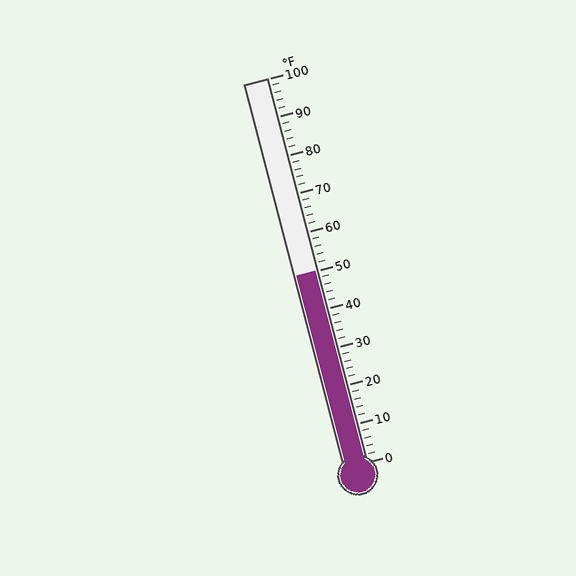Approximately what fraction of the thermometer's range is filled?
The thermometer is filled to approximately 50% of its range.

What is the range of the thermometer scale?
The thermometer scale ranges from 0°F to 100°F.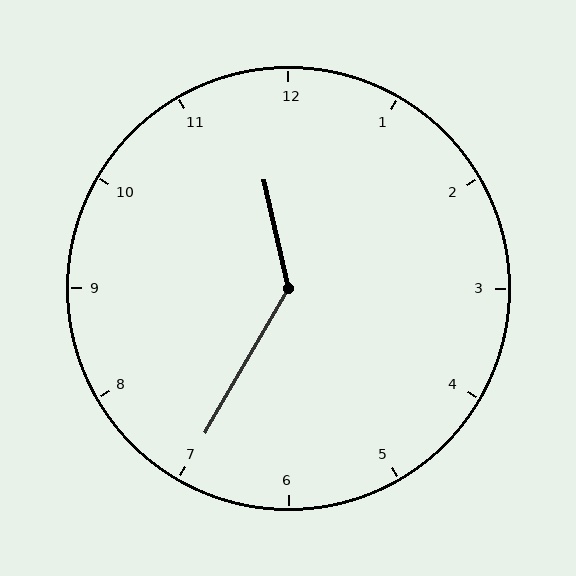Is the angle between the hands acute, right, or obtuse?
It is obtuse.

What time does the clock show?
11:35.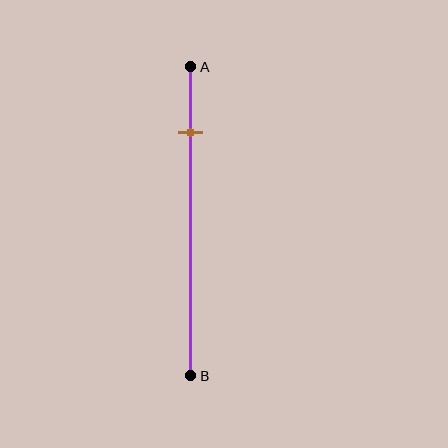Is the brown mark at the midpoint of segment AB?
No, the mark is at about 20% from A, not at the 50% midpoint.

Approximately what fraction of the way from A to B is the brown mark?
The brown mark is approximately 20% of the way from A to B.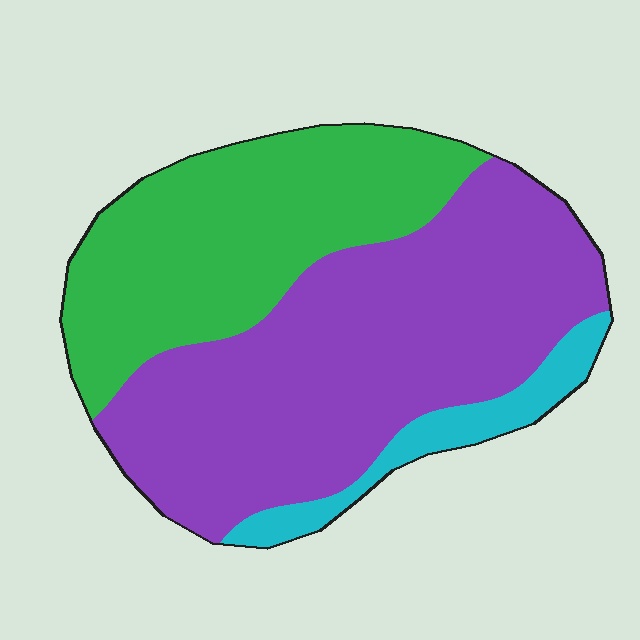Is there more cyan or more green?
Green.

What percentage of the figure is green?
Green covers 36% of the figure.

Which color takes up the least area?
Cyan, at roughly 10%.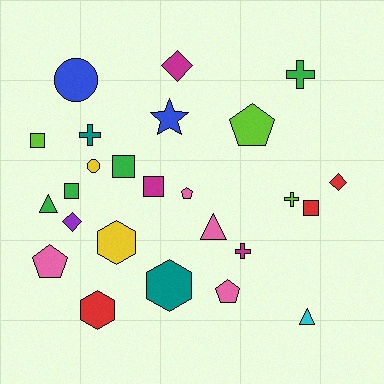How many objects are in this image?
There are 25 objects.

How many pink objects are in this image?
There are 4 pink objects.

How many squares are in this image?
There are 5 squares.